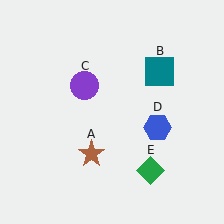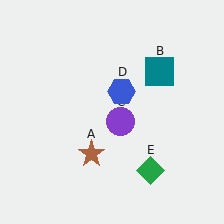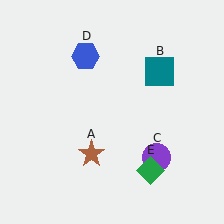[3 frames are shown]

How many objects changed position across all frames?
2 objects changed position: purple circle (object C), blue hexagon (object D).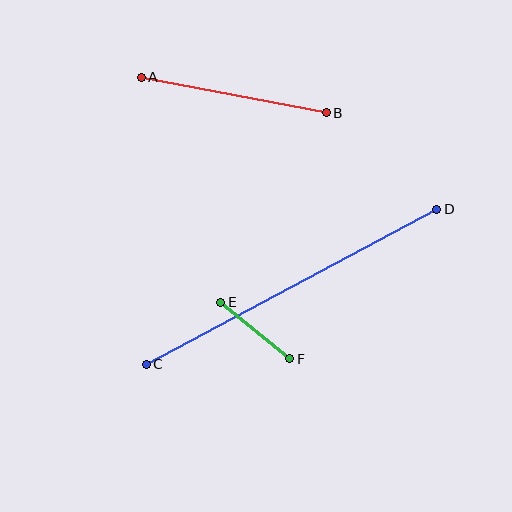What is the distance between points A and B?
The distance is approximately 188 pixels.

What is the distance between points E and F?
The distance is approximately 89 pixels.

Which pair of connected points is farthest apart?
Points C and D are farthest apart.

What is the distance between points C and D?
The distance is approximately 329 pixels.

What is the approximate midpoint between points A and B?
The midpoint is at approximately (234, 95) pixels.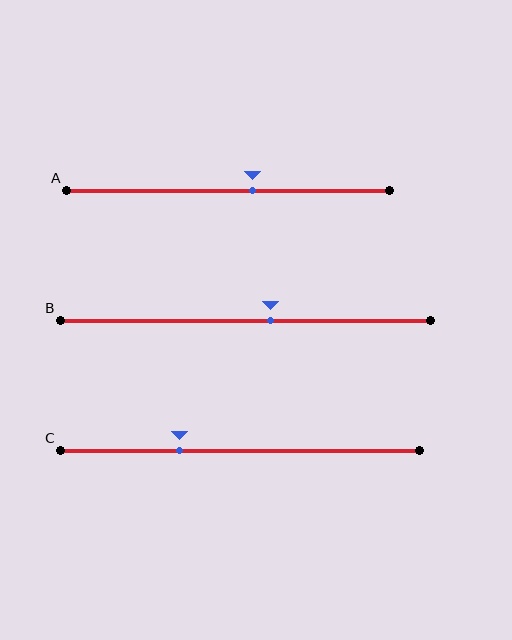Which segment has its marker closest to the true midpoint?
Segment B has its marker closest to the true midpoint.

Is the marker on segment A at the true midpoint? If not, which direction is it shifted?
No, the marker on segment A is shifted to the right by about 8% of the segment length.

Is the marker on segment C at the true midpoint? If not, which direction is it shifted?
No, the marker on segment C is shifted to the left by about 17% of the segment length.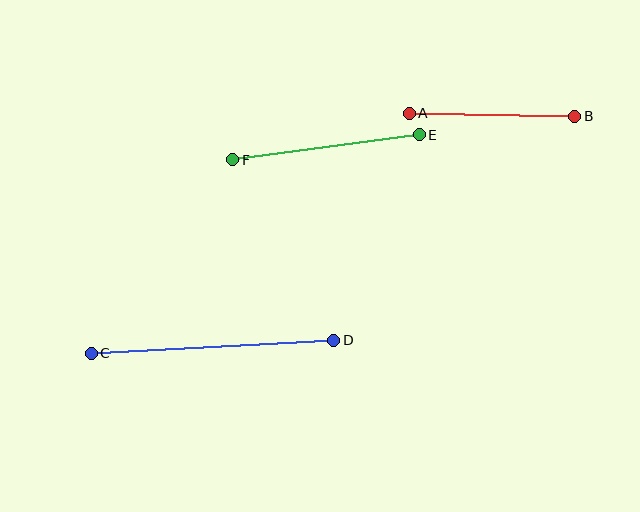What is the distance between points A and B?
The distance is approximately 166 pixels.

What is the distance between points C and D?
The distance is approximately 243 pixels.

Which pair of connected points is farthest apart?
Points C and D are farthest apart.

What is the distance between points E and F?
The distance is approximately 188 pixels.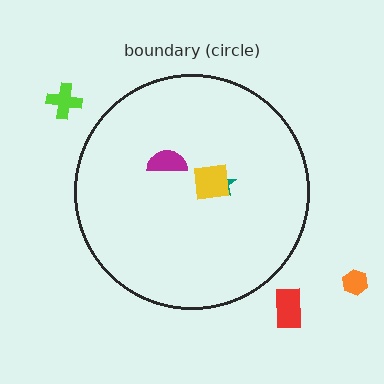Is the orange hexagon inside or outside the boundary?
Outside.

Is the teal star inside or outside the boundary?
Inside.